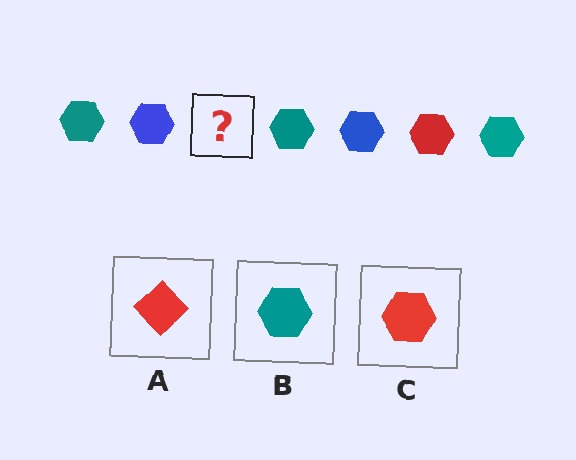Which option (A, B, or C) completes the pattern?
C.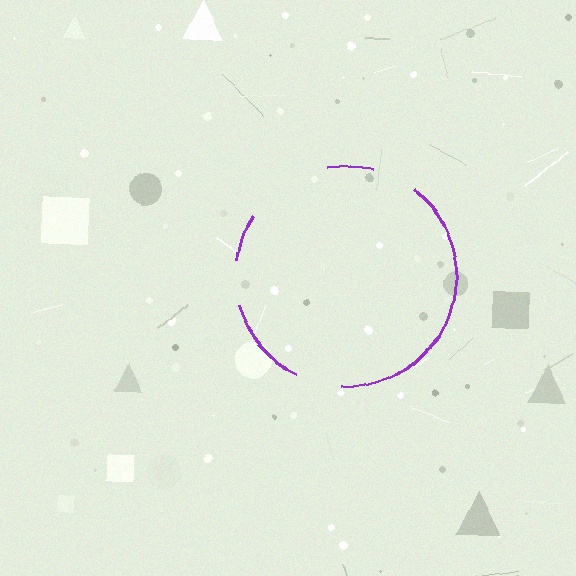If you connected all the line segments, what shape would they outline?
They would outline a circle.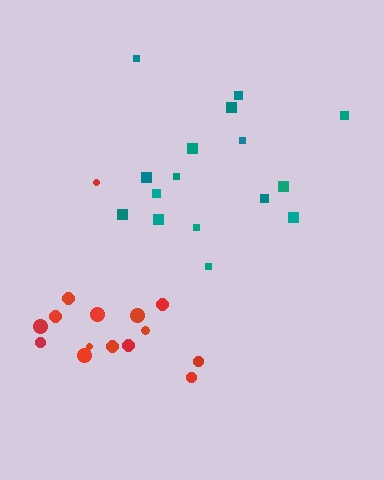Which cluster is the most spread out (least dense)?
Teal.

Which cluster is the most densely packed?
Red.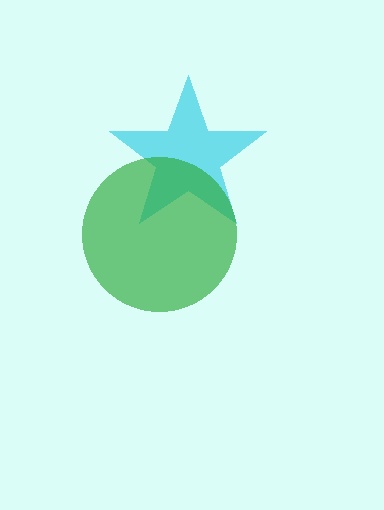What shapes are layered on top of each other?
The layered shapes are: a cyan star, a green circle.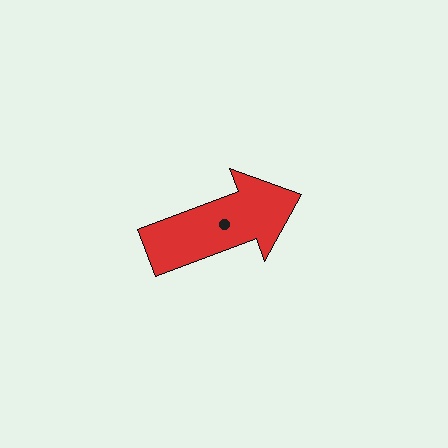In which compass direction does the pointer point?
East.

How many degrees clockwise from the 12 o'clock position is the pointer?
Approximately 69 degrees.